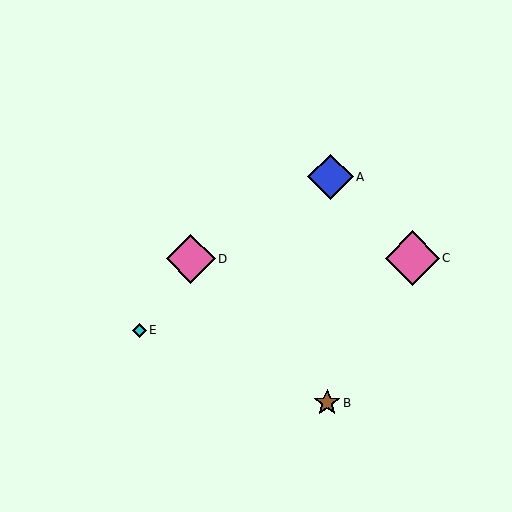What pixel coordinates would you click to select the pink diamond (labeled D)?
Click at (191, 259) to select the pink diamond D.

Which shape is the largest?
The pink diamond (labeled C) is the largest.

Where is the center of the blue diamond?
The center of the blue diamond is at (331, 177).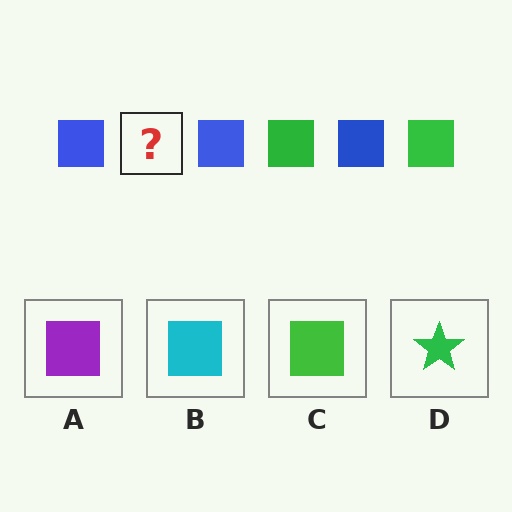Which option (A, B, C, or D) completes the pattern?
C.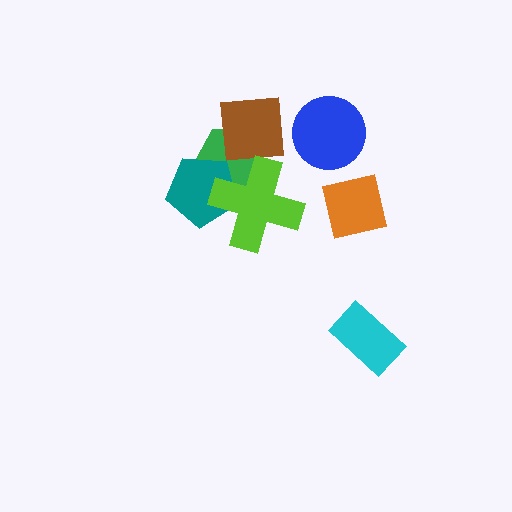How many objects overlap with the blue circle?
0 objects overlap with the blue circle.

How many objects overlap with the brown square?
2 objects overlap with the brown square.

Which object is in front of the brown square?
The lime cross is in front of the brown square.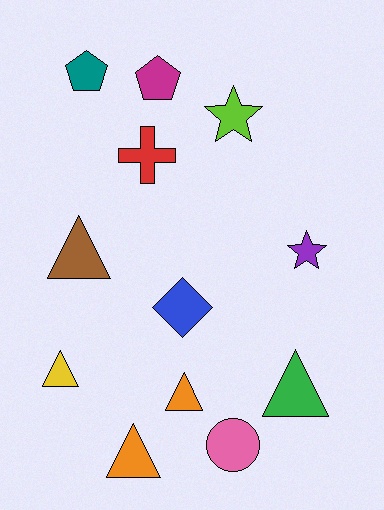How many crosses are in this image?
There is 1 cross.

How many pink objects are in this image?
There is 1 pink object.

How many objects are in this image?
There are 12 objects.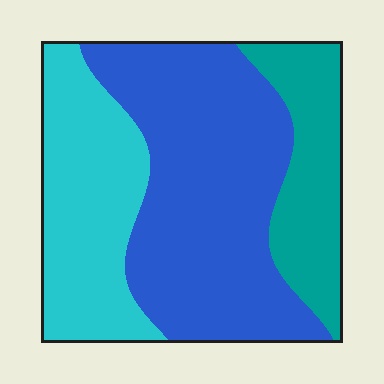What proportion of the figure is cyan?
Cyan takes up about one third (1/3) of the figure.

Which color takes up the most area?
Blue, at roughly 50%.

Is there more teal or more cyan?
Cyan.